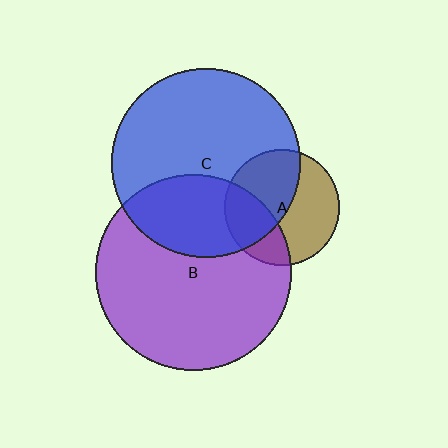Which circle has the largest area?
Circle B (purple).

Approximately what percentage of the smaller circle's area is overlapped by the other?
Approximately 30%.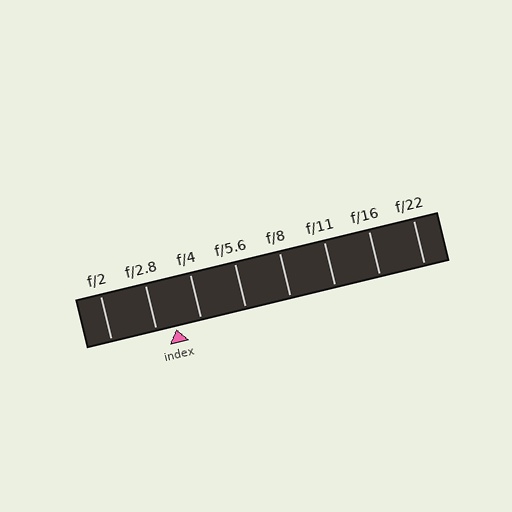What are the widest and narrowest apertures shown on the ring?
The widest aperture shown is f/2 and the narrowest is f/22.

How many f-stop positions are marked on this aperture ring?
There are 8 f-stop positions marked.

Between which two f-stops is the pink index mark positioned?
The index mark is between f/2.8 and f/4.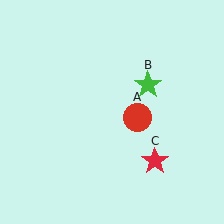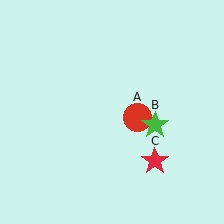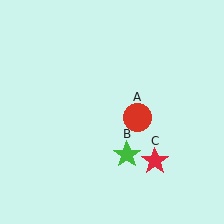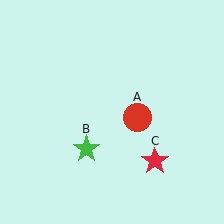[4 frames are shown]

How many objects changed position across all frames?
1 object changed position: green star (object B).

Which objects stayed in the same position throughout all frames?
Red circle (object A) and red star (object C) remained stationary.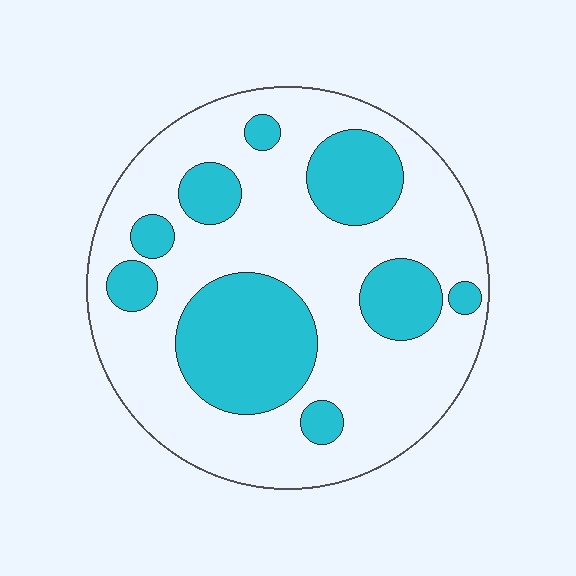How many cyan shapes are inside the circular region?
9.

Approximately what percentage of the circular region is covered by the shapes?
Approximately 30%.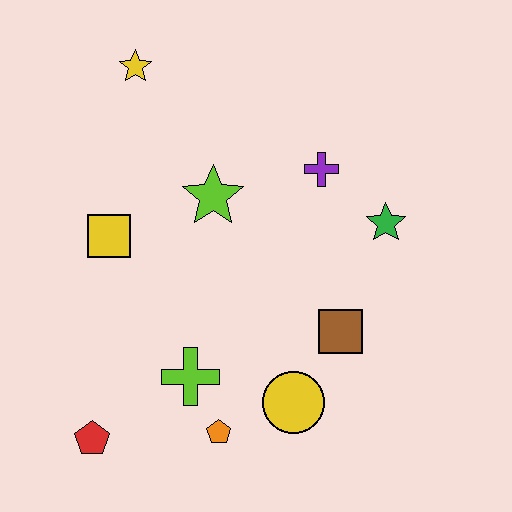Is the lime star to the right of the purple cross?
No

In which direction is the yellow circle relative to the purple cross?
The yellow circle is below the purple cross.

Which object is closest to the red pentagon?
The lime cross is closest to the red pentagon.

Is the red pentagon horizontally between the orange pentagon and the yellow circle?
No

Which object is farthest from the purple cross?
The red pentagon is farthest from the purple cross.